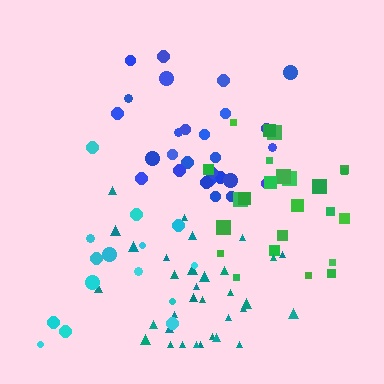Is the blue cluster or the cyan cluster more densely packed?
Blue.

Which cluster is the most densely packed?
Teal.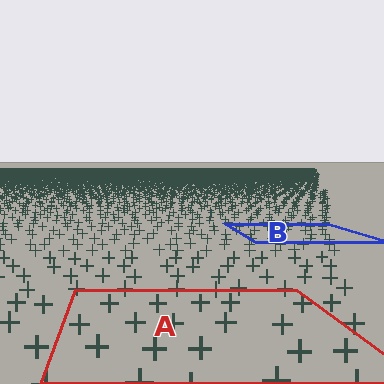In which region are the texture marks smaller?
The texture marks are smaller in region B, because it is farther away.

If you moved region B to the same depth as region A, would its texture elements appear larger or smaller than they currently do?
They would appear larger. At a closer depth, the same texture elements are projected at a bigger on-screen size.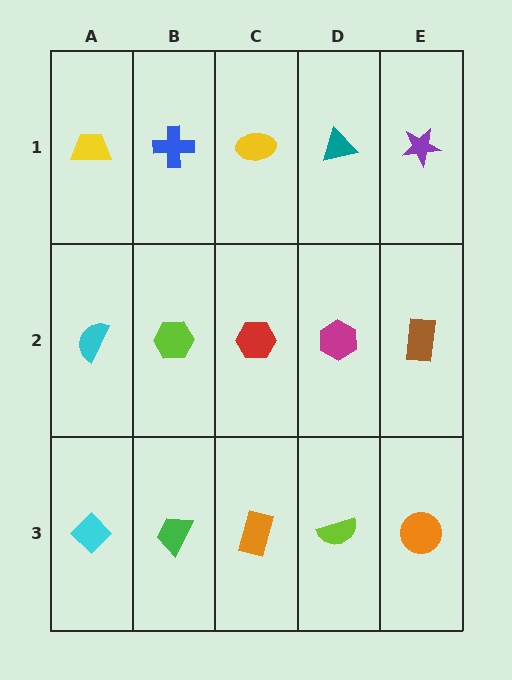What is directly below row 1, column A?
A cyan semicircle.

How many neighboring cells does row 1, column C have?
3.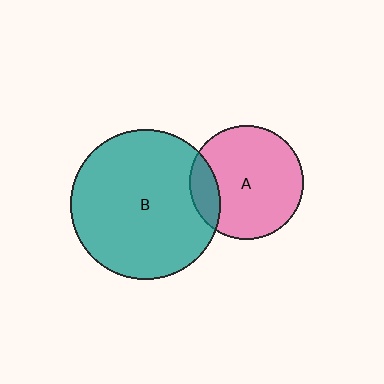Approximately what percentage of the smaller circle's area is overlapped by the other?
Approximately 15%.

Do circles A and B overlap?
Yes.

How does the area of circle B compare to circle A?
Approximately 1.7 times.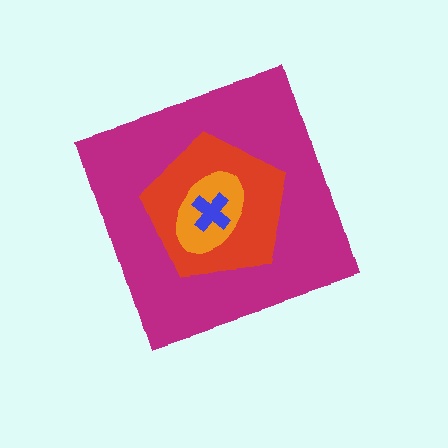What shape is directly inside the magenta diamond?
The red pentagon.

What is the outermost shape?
The magenta diamond.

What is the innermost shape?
The blue cross.